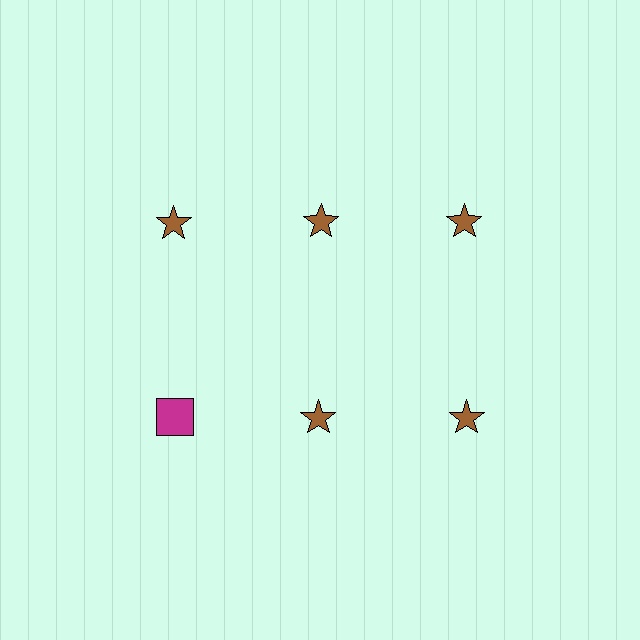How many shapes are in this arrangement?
There are 6 shapes arranged in a grid pattern.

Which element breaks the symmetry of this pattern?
The magenta square in the second row, leftmost column breaks the symmetry. All other shapes are brown stars.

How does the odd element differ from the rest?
It differs in both color (magenta instead of brown) and shape (square instead of star).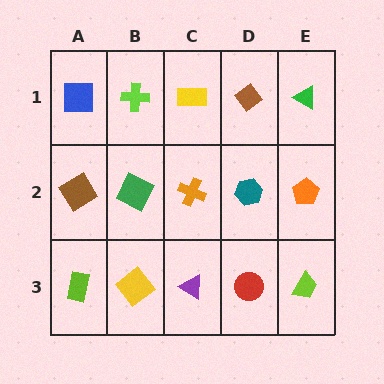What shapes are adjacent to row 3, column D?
A teal hexagon (row 2, column D), a purple triangle (row 3, column C), a lime trapezoid (row 3, column E).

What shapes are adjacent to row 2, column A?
A blue square (row 1, column A), a lime rectangle (row 3, column A), a green square (row 2, column B).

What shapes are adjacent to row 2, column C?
A yellow rectangle (row 1, column C), a purple triangle (row 3, column C), a green square (row 2, column B), a teal hexagon (row 2, column D).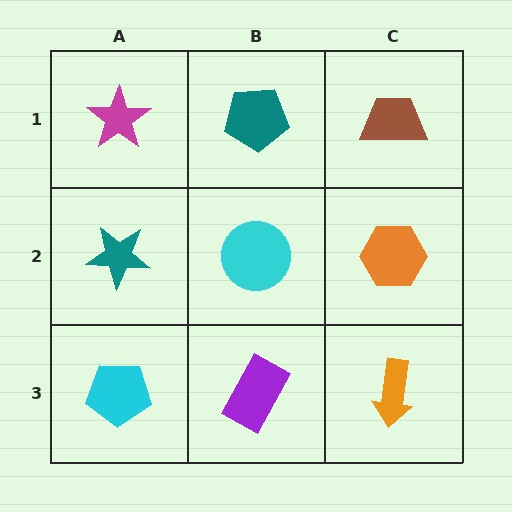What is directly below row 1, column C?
An orange hexagon.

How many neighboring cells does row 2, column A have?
3.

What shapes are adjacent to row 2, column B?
A teal pentagon (row 1, column B), a purple rectangle (row 3, column B), a teal star (row 2, column A), an orange hexagon (row 2, column C).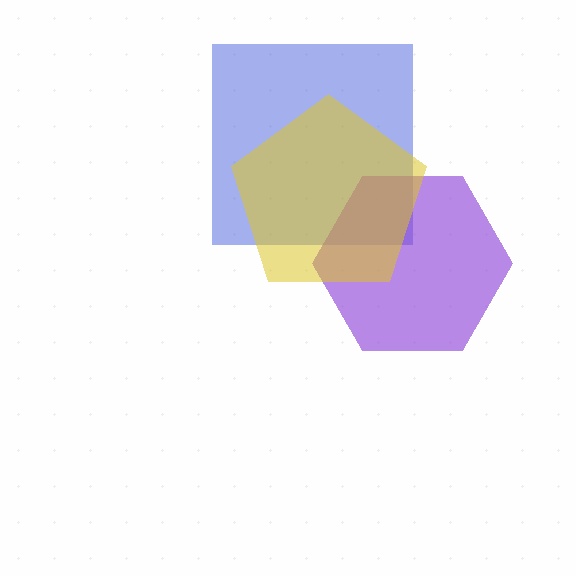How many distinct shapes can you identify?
There are 3 distinct shapes: a blue square, a purple hexagon, a yellow pentagon.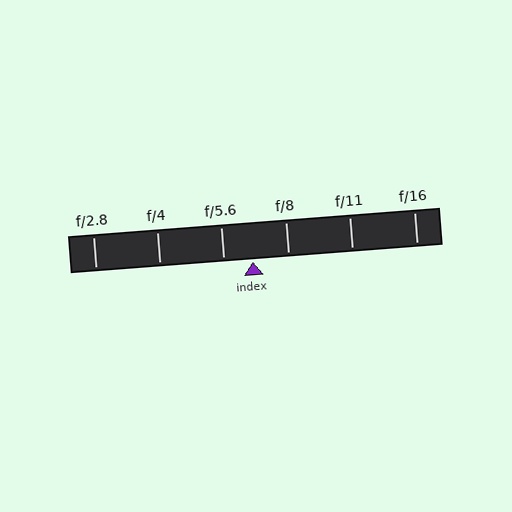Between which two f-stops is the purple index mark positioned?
The index mark is between f/5.6 and f/8.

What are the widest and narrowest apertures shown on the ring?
The widest aperture shown is f/2.8 and the narrowest is f/16.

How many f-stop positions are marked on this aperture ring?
There are 6 f-stop positions marked.